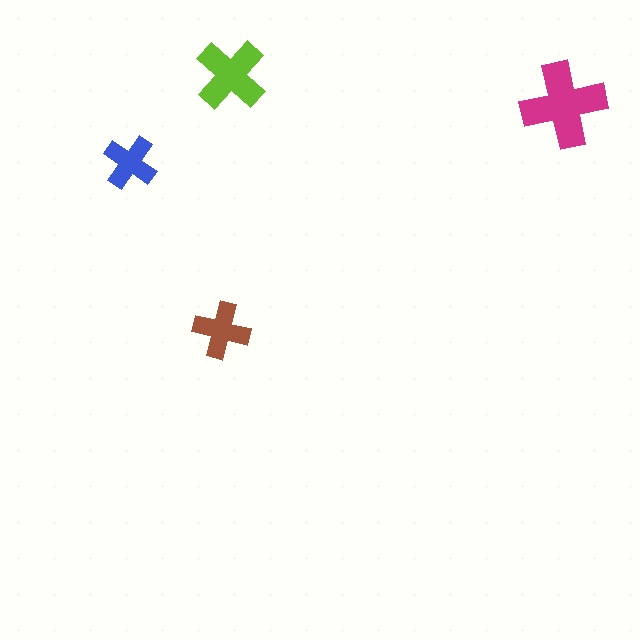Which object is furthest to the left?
The blue cross is leftmost.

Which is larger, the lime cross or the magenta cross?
The magenta one.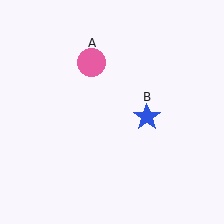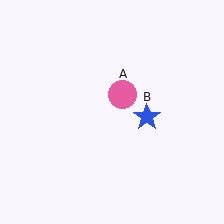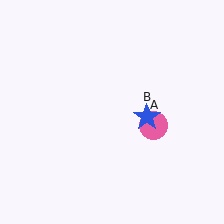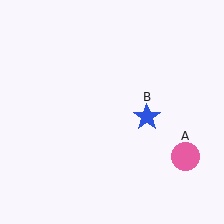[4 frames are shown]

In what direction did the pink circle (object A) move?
The pink circle (object A) moved down and to the right.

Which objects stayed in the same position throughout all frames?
Blue star (object B) remained stationary.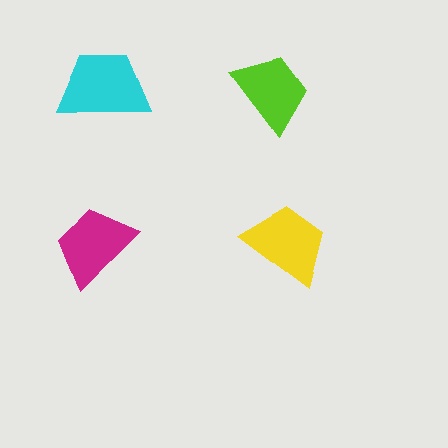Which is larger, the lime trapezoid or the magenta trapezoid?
The magenta one.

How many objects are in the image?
There are 4 objects in the image.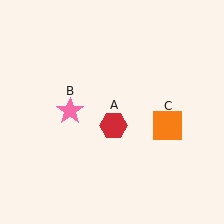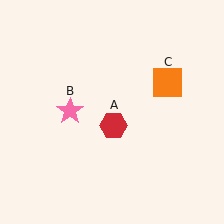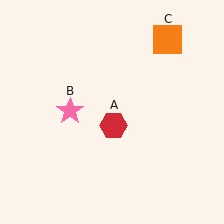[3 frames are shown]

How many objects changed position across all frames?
1 object changed position: orange square (object C).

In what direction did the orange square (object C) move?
The orange square (object C) moved up.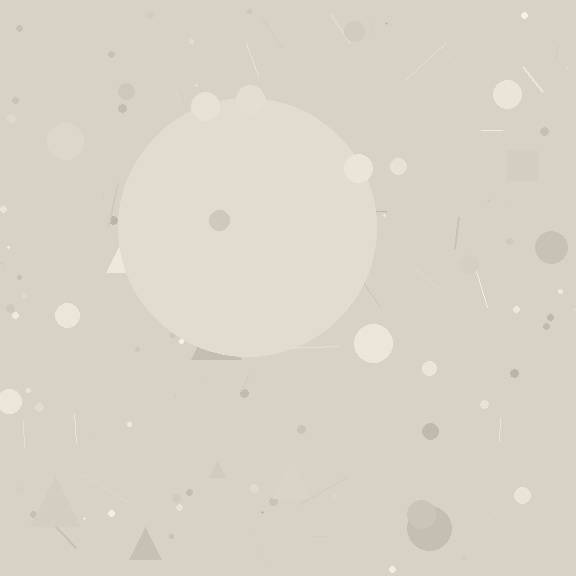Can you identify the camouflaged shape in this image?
The camouflaged shape is a circle.